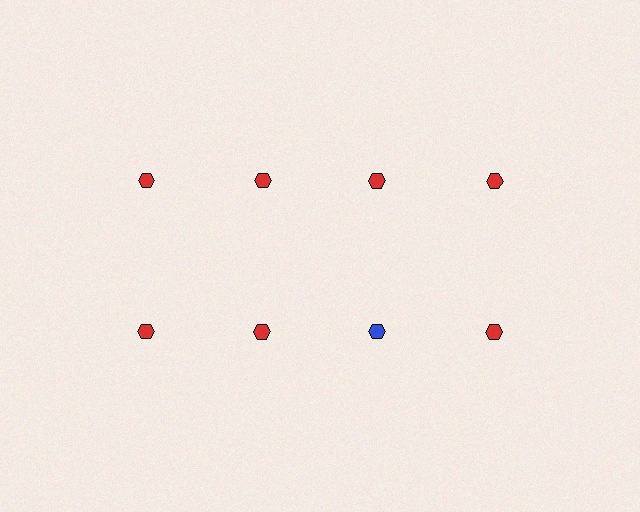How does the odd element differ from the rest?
It has a different color: blue instead of red.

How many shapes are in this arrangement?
There are 8 shapes arranged in a grid pattern.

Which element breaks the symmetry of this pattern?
The blue hexagon in the second row, center column breaks the symmetry. All other shapes are red hexagons.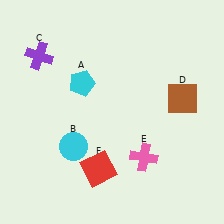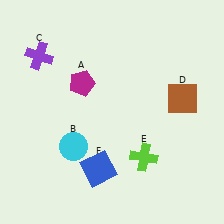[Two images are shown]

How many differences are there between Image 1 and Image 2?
There are 3 differences between the two images.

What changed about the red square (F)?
In Image 1, F is red. In Image 2, it changed to blue.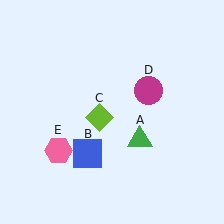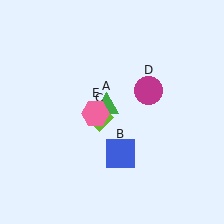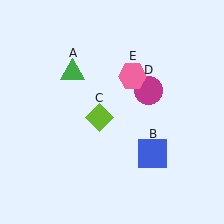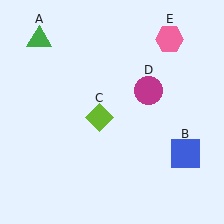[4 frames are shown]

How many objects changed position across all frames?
3 objects changed position: green triangle (object A), blue square (object B), pink hexagon (object E).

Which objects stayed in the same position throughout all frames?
Lime diamond (object C) and magenta circle (object D) remained stationary.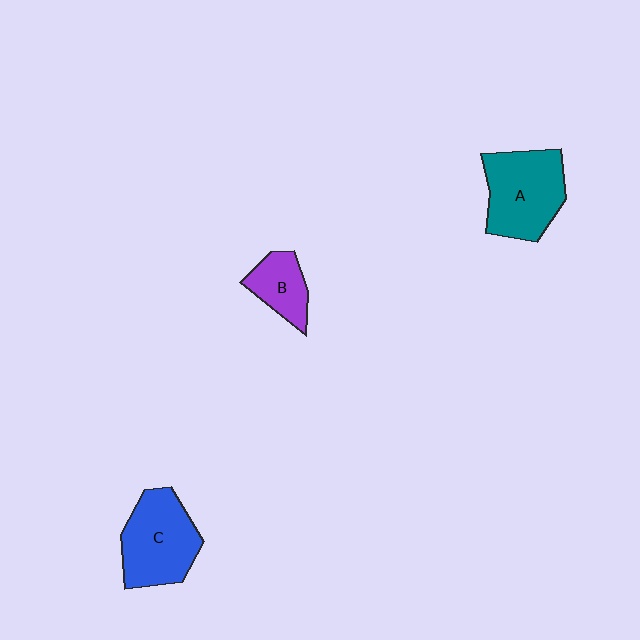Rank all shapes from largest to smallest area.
From largest to smallest: A (teal), C (blue), B (purple).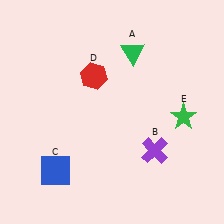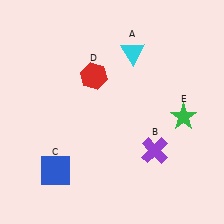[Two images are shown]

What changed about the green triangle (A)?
In Image 1, A is green. In Image 2, it changed to cyan.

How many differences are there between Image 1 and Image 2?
There is 1 difference between the two images.